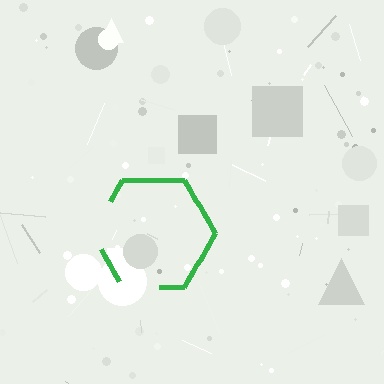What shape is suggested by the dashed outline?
The dashed outline suggests a hexagon.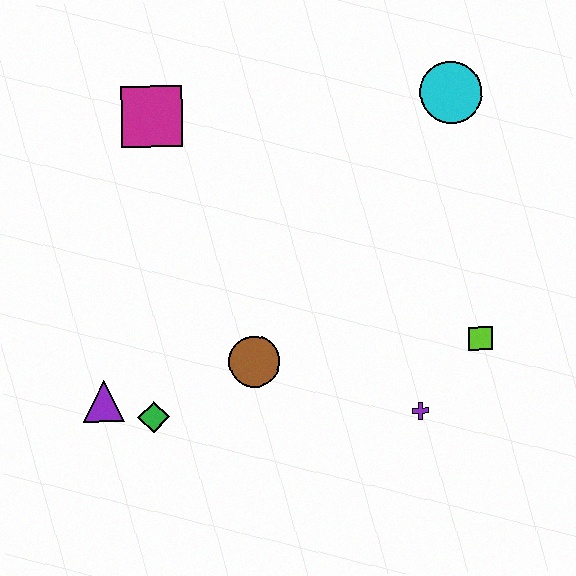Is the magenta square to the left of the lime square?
Yes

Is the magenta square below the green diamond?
No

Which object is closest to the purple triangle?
The green diamond is closest to the purple triangle.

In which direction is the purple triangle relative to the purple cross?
The purple triangle is to the left of the purple cross.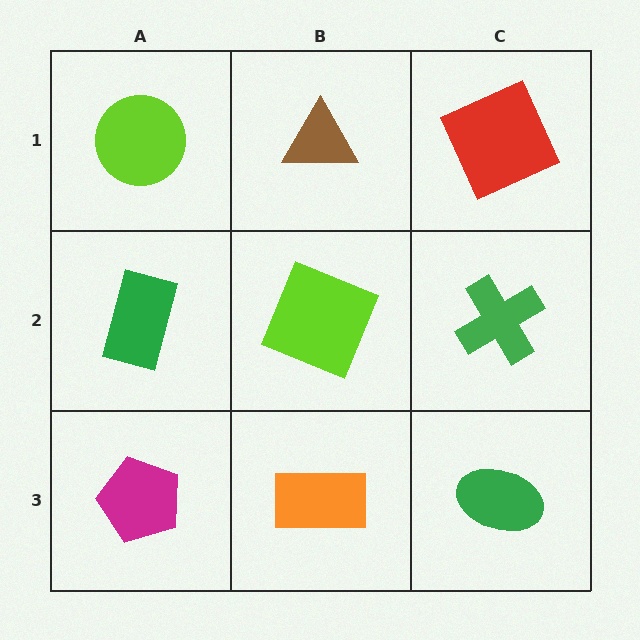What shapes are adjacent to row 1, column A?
A green rectangle (row 2, column A), a brown triangle (row 1, column B).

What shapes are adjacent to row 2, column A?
A lime circle (row 1, column A), a magenta pentagon (row 3, column A), a lime square (row 2, column B).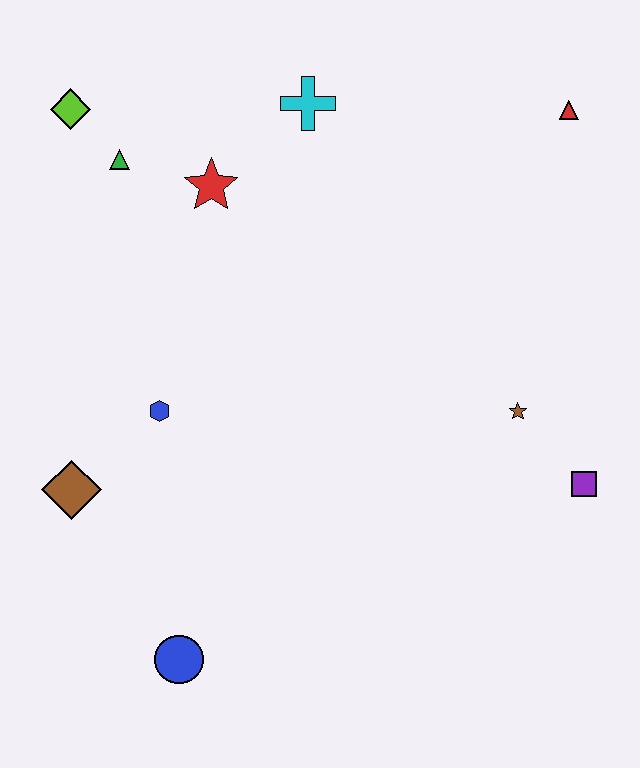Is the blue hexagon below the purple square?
No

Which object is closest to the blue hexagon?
The brown diamond is closest to the blue hexagon.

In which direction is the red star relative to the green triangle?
The red star is to the right of the green triangle.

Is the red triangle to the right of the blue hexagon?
Yes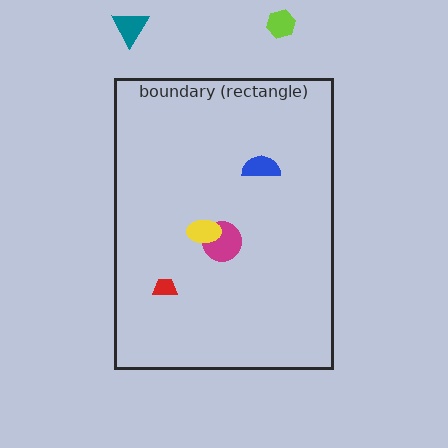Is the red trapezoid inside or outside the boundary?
Inside.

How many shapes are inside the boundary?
4 inside, 2 outside.